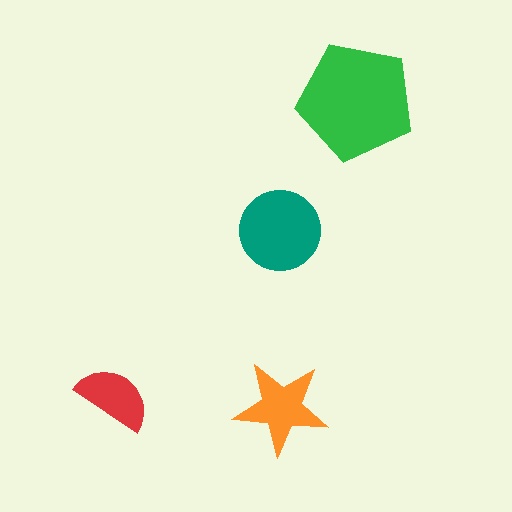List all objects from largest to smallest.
The green pentagon, the teal circle, the orange star, the red semicircle.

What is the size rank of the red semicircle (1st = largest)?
4th.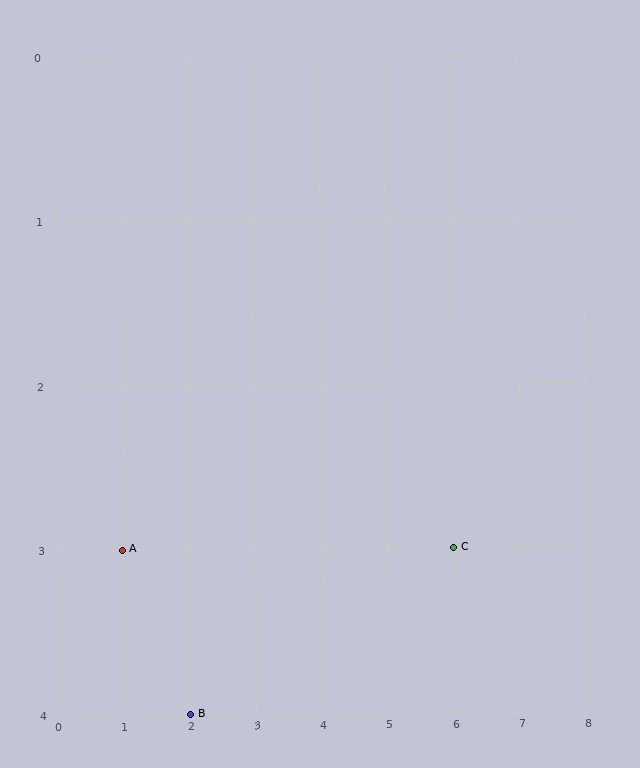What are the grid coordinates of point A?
Point A is at grid coordinates (1, 3).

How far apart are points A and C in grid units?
Points A and C are 5 columns apart.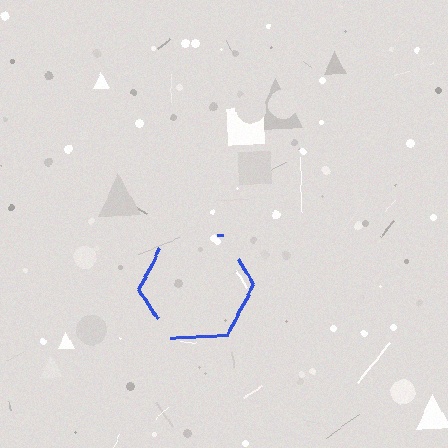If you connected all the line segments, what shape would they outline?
They would outline a hexagon.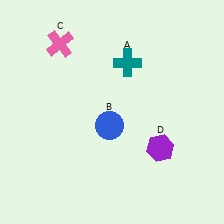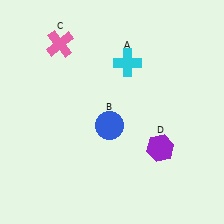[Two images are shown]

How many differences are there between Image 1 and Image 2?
There is 1 difference between the two images.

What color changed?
The cross (A) changed from teal in Image 1 to cyan in Image 2.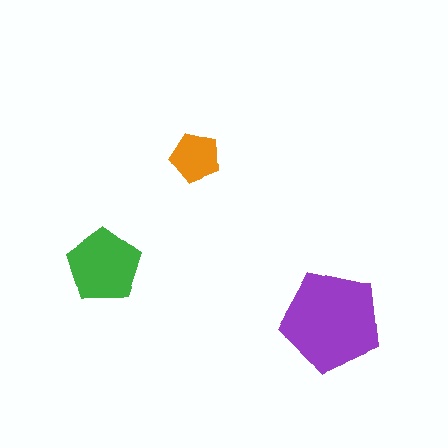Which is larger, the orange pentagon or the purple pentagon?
The purple one.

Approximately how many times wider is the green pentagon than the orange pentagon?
About 1.5 times wider.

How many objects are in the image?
There are 3 objects in the image.